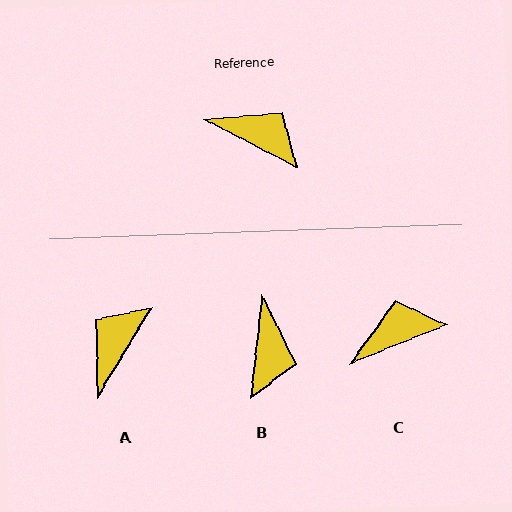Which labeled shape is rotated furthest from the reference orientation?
A, about 86 degrees away.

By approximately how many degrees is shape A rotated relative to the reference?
Approximately 86 degrees counter-clockwise.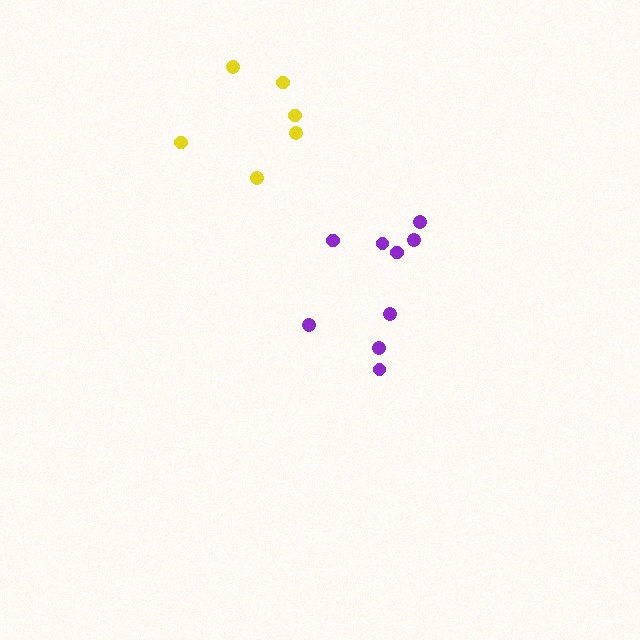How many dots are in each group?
Group 1: 9 dots, Group 2: 6 dots (15 total).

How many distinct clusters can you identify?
There are 2 distinct clusters.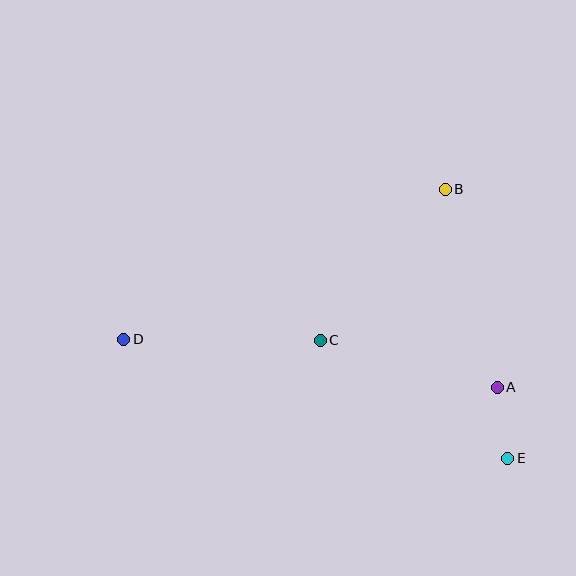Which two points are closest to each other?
Points A and E are closest to each other.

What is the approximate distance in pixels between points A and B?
The distance between A and B is approximately 205 pixels.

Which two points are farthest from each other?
Points D and E are farthest from each other.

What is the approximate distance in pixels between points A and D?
The distance between A and D is approximately 377 pixels.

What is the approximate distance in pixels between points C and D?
The distance between C and D is approximately 196 pixels.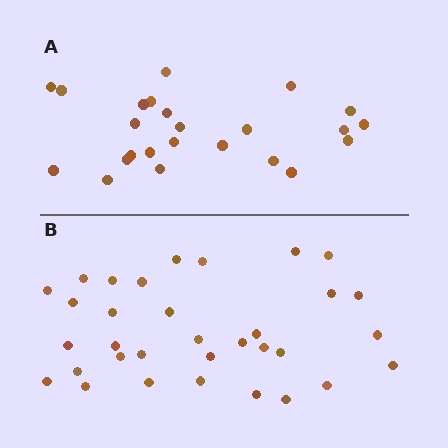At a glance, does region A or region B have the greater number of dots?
Region B (the bottom region) has more dots.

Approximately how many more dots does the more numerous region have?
Region B has roughly 8 or so more dots than region A.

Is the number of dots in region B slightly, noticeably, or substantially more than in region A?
Region B has noticeably more, but not dramatically so. The ratio is roughly 1.4 to 1.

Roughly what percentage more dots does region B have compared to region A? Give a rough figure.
About 40% more.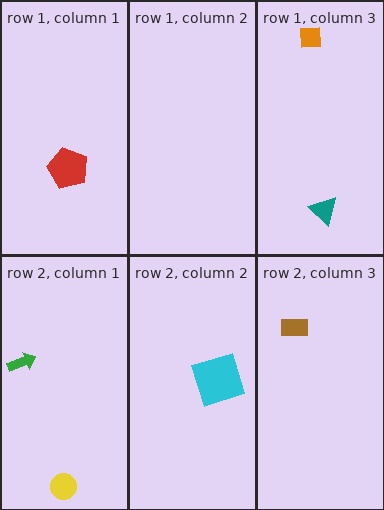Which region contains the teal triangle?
The row 1, column 3 region.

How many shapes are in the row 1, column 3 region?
2.